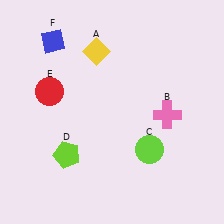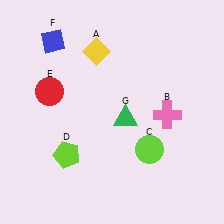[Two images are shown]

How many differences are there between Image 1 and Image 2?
There is 1 difference between the two images.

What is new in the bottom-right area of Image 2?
A green triangle (G) was added in the bottom-right area of Image 2.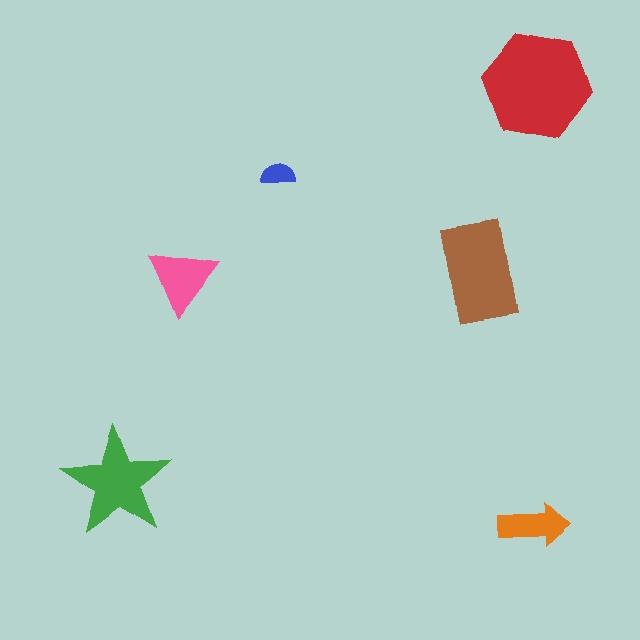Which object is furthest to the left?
The green star is leftmost.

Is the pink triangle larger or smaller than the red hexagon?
Smaller.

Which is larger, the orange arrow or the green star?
The green star.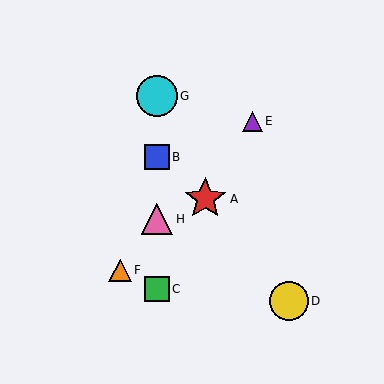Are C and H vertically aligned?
Yes, both are at x≈157.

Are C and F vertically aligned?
No, C is at x≈157 and F is at x≈120.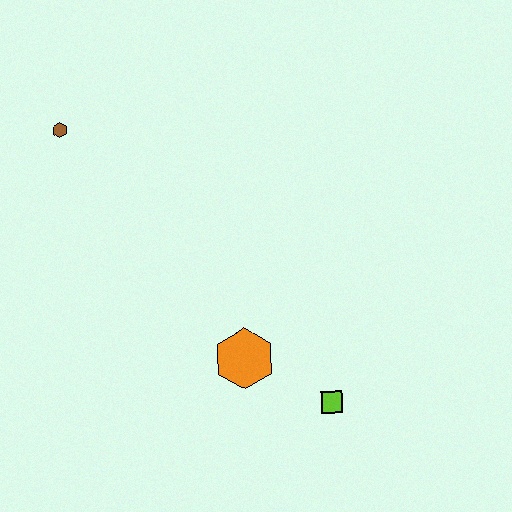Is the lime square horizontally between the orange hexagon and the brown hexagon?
No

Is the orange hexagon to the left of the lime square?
Yes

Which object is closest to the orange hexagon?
The lime square is closest to the orange hexagon.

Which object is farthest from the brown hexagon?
The lime square is farthest from the brown hexagon.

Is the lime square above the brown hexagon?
No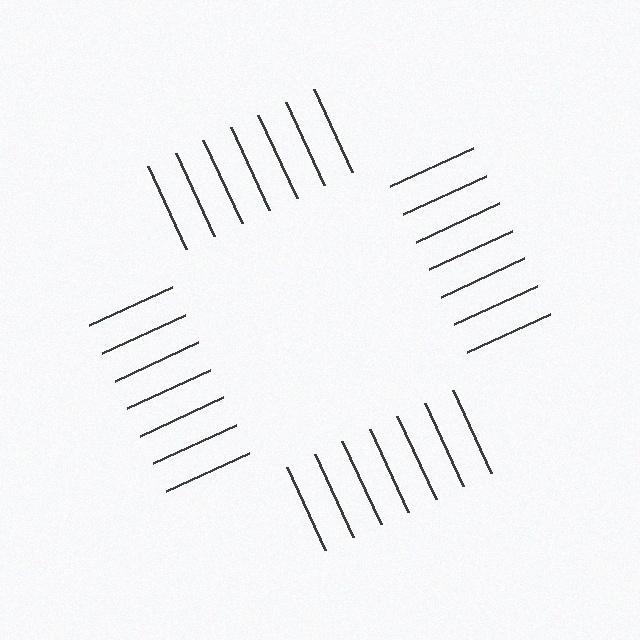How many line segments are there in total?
28 — 7 along each of the 4 edges.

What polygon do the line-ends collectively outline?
An illusory square — the line segments terminate on its edges but no continuous stroke is drawn.